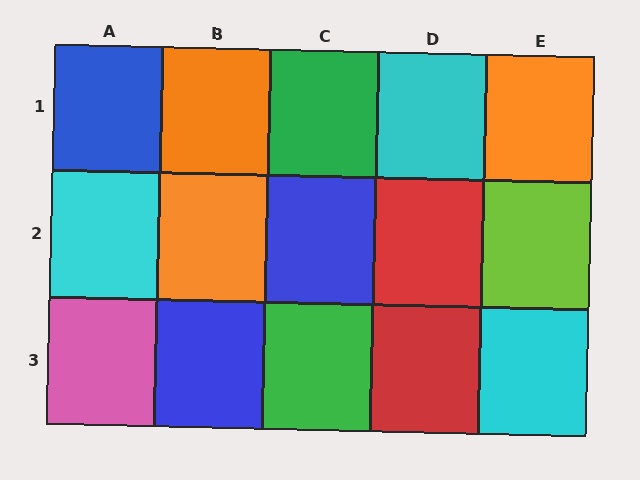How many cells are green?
2 cells are green.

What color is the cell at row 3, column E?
Cyan.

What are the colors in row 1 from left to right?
Blue, orange, green, cyan, orange.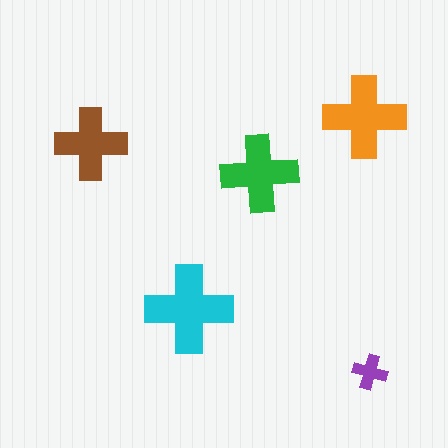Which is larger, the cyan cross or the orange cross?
The cyan one.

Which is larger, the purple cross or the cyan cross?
The cyan one.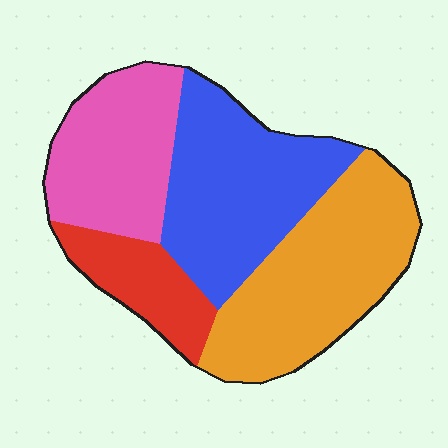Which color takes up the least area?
Red, at roughly 15%.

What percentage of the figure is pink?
Pink takes up about one quarter (1/4) of the figure.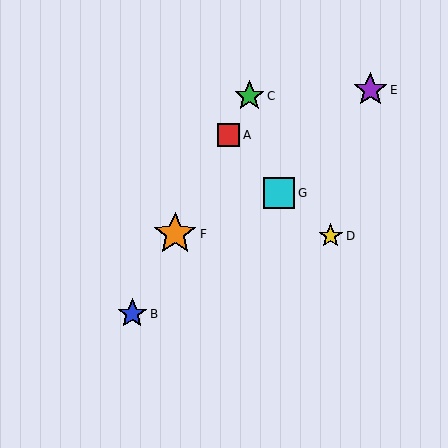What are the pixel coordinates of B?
Object B is at (132, 314).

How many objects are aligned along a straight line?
4 objects (A, B, C, F) are aligned along a straight line.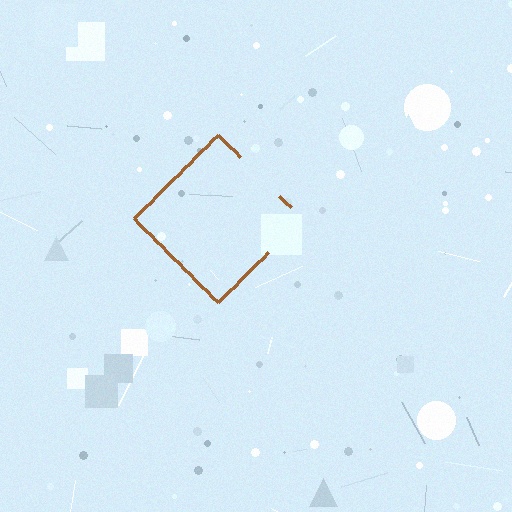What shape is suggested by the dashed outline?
The dashed outline suggests a diamond.